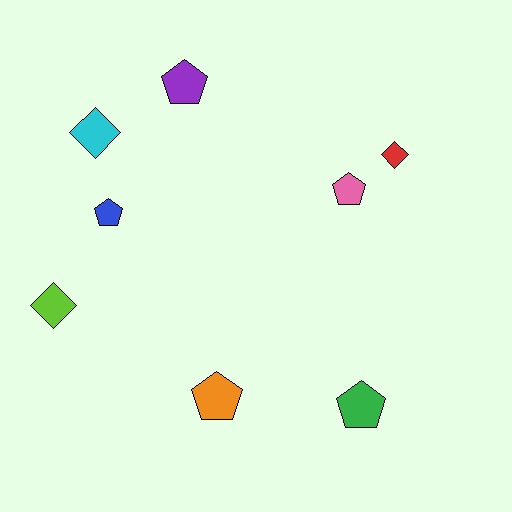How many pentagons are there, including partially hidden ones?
There are 5 pentagons.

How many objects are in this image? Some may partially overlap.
There are 8 objects.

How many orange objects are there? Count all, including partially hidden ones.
There is 1 orange object.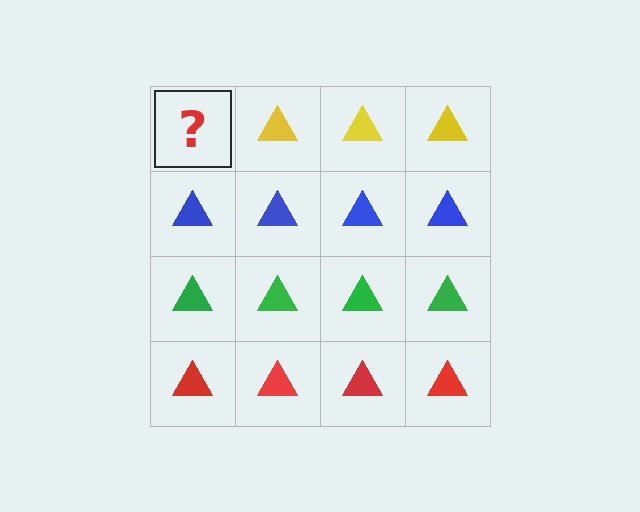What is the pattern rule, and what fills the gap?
The rule is that each row has a consistent color. The gap should be filled with a yellow triangle.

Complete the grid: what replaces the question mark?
The question mark should be replaced with a yellow triangle.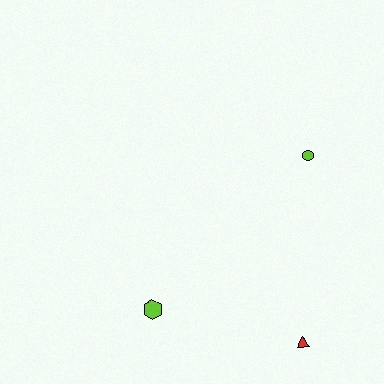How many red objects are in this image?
There is 1 red object.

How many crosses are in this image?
There are no crosses.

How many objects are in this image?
There are 3 objects.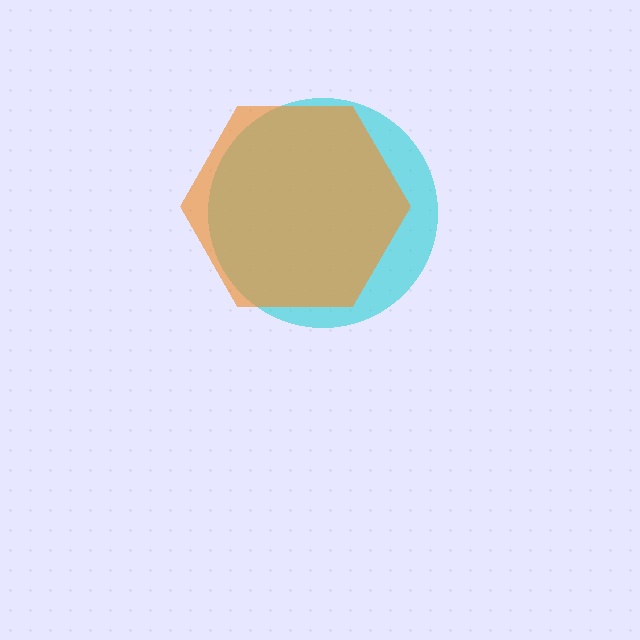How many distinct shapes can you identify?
There are 2 distinct shapes: a cyan circle, an orange hexagon.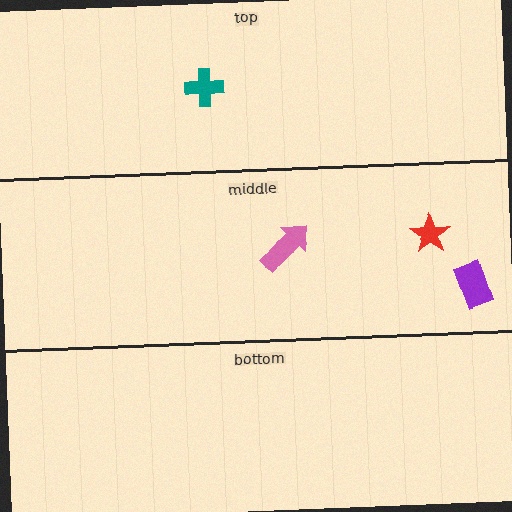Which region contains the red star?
The middle region.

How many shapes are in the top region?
1.